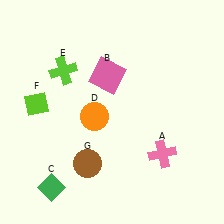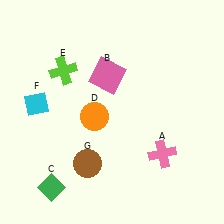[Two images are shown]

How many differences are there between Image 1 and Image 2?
There is 1 difference between the two images.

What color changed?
The diamond (F) changed from lime in Image 1 to cyan in Image 2.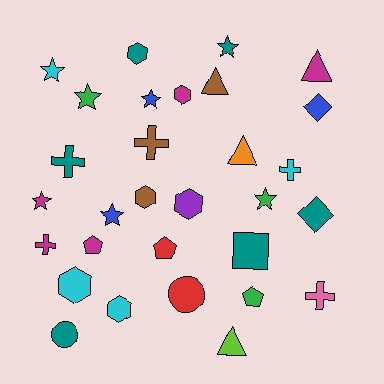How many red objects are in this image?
There are 2 red objects.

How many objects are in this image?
There are 30 objects.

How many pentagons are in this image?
There are 3 pentagons.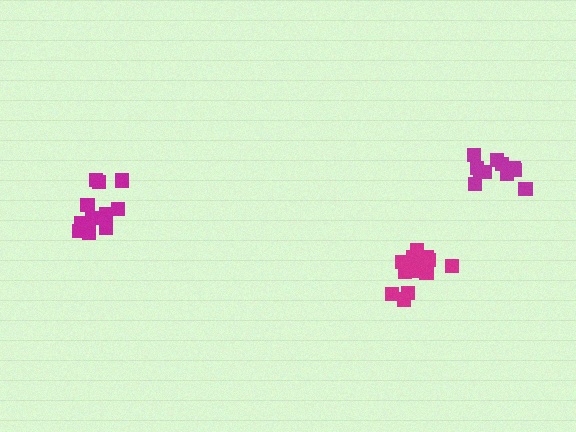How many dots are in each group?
Group 1: 13 dots, Group 2: 11 dots, Group 3: 11 dots (35 total).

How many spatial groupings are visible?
There are 3 spatial groupings.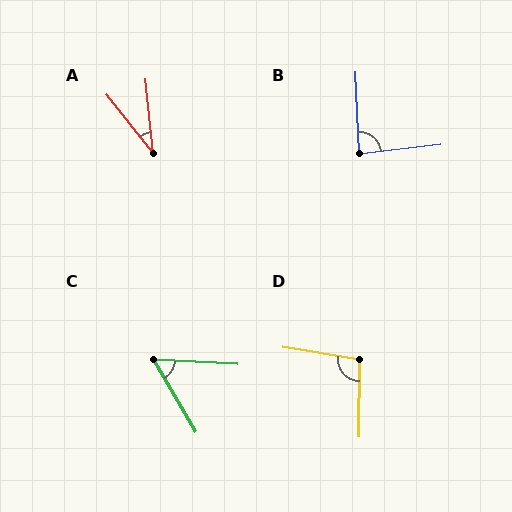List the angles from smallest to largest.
A (32°), C (57°), B (86°), D (99°).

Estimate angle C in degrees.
Approximately 57 degrees.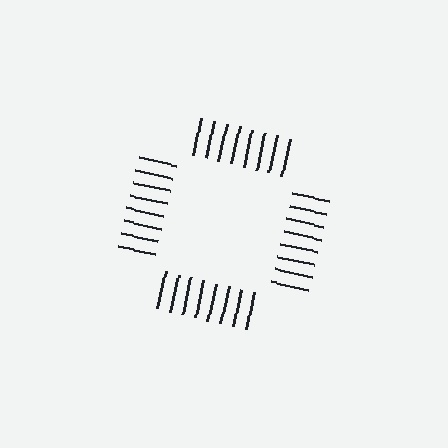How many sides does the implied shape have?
4 sides — the line-ends trace a square.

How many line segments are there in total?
32 — 8 along each of the 4 edges.